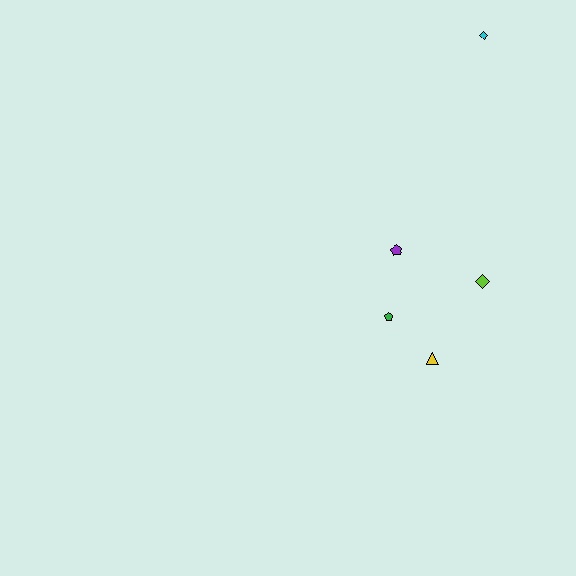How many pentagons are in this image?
There are 2 pentagons.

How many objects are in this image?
There are 5 objects.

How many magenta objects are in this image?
There are no magenta objects.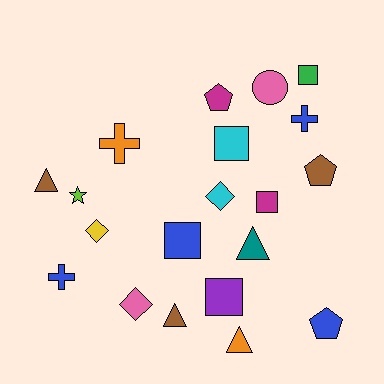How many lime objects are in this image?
There is 1 lime object.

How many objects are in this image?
There are 20 objects.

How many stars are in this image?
There is 1 star.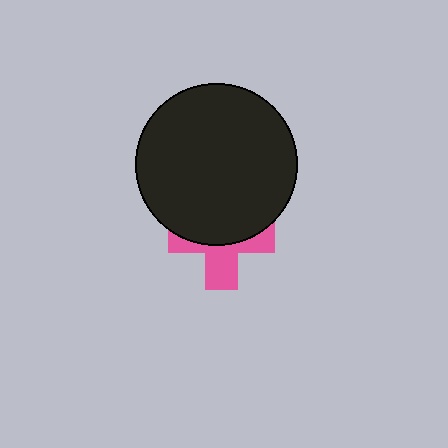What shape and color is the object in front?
The object in front is a black circle.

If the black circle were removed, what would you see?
You would see the complete pink cross.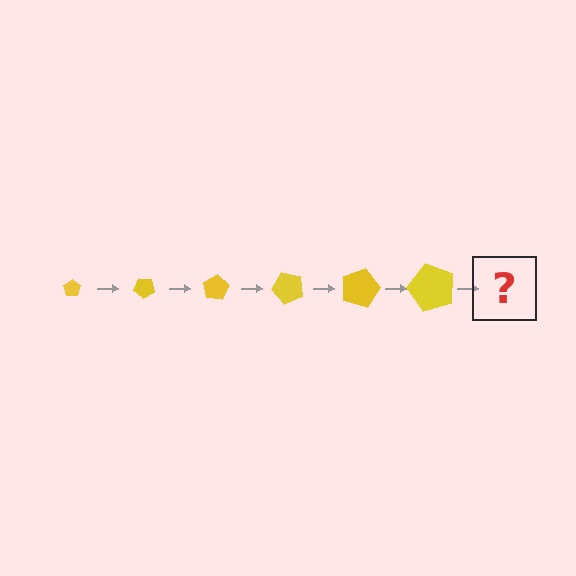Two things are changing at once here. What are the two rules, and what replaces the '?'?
The two rules are that the pentagon grows larger each step and it rotates 40 degrees each step. The '?' should be a pentagon, larger than the previous one and rotated 240 degrees from the start.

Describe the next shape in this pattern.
It should be a pentagon, larger than the previous one and rotated 240 degrees from the start.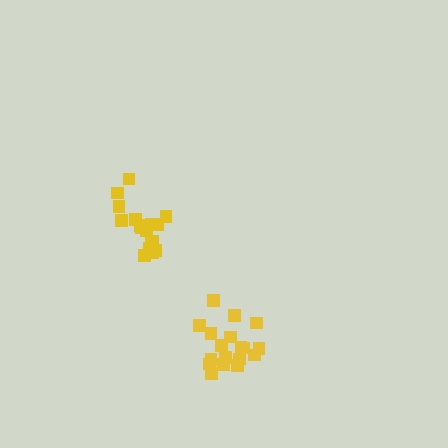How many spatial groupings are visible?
There are 2 spatial groupings.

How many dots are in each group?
Group 1: 18 dots, Group 2: 18 dots (36 total).